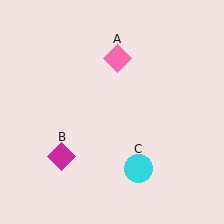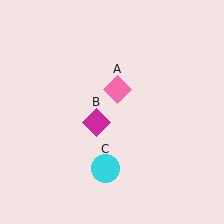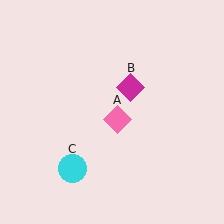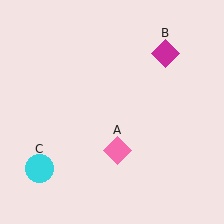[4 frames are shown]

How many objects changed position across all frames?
3 objects changed position: pink diamond (object A), magenta diamond (object B), cyan circle (object C).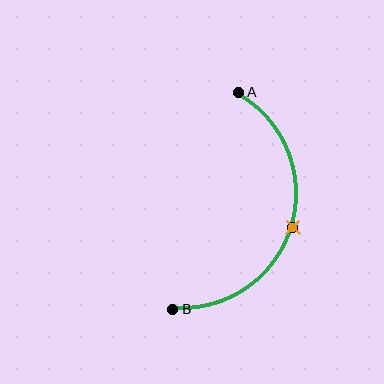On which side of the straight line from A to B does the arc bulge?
The arc bulges to the right of the straight line connecting A and B.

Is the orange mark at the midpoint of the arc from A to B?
Yes. The orange mark lies on the arc at equal arc-length from both A and B — it is the arc midpoint.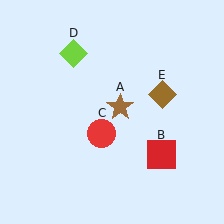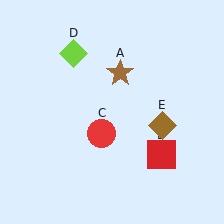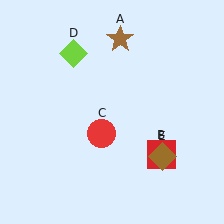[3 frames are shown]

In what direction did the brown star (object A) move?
The brown star (object A) moved up.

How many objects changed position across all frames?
2 objects changed position: brown star (object A), brown diamond (object E).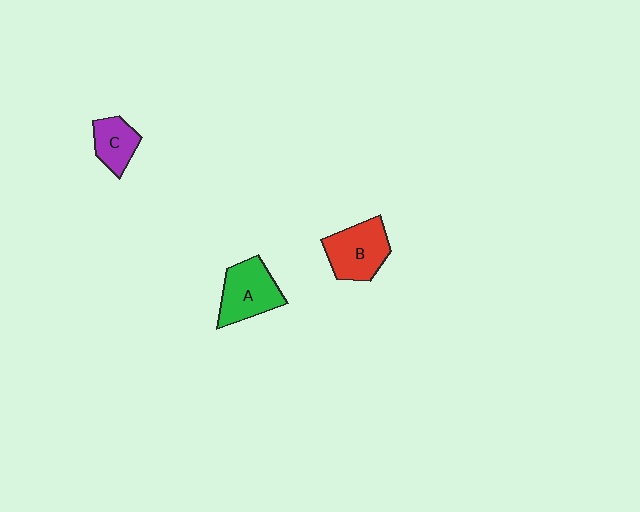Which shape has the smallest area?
Shape C (purple).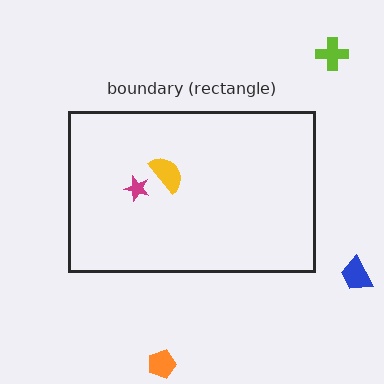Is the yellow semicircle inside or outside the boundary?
Inside.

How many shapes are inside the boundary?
2 inside, 3 outside.